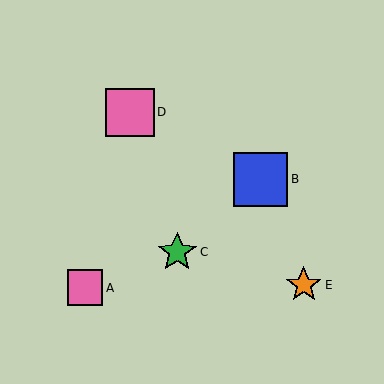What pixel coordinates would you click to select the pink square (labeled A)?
Click at (85, 288) to select the pink square A.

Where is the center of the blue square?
The center of the blue square is at (261, 179).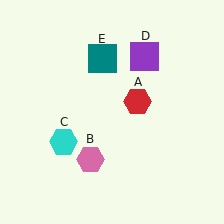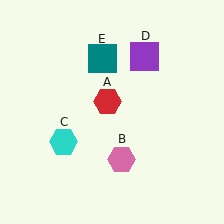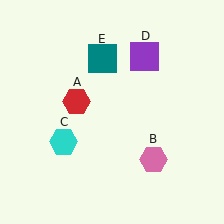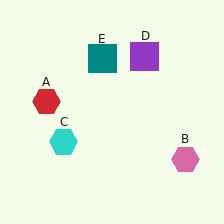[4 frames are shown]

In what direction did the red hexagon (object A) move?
The red hexagon (object A) moved left.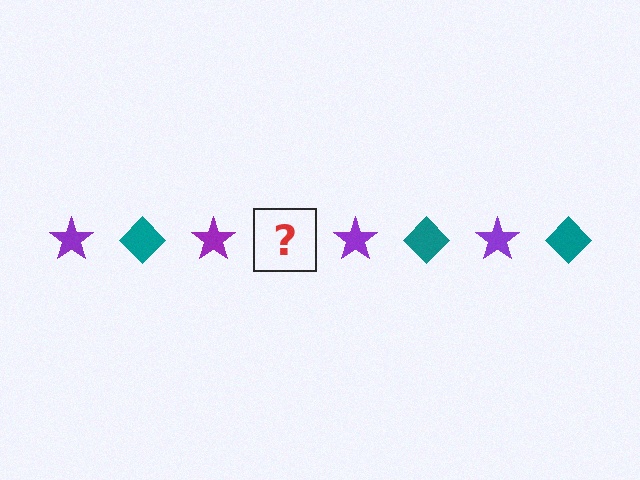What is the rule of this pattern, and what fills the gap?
The rule is that the pattern alternates between purple star and teal diamond. The gap should be filled with a teal diamond.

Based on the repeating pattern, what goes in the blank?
The blank should be a teal diamond.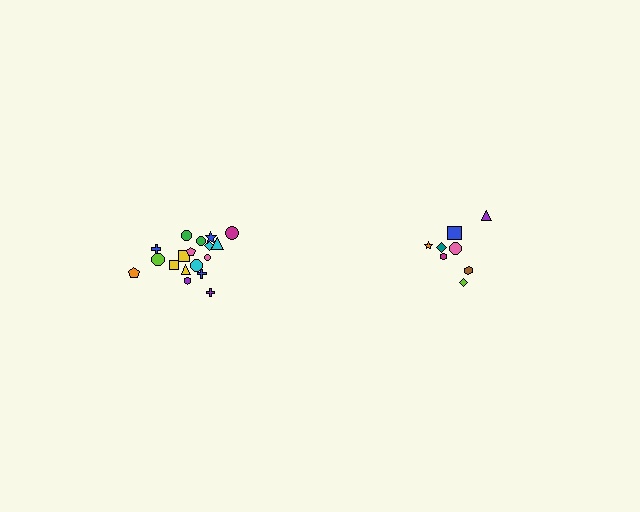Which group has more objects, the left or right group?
The left group.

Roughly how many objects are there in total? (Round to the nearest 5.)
Roughly 25 objects in total.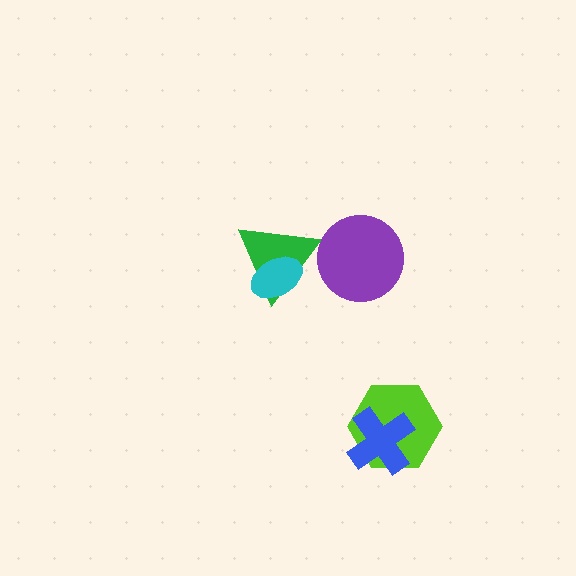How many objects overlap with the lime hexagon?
1 object overlaps with the lime hexagon.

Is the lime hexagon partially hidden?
Yes, it is partially covered by another shape.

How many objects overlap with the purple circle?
0 objects overlap with the purple circle.